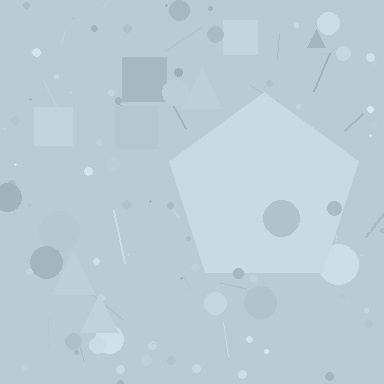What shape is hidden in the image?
A pentagon is hidden in the image.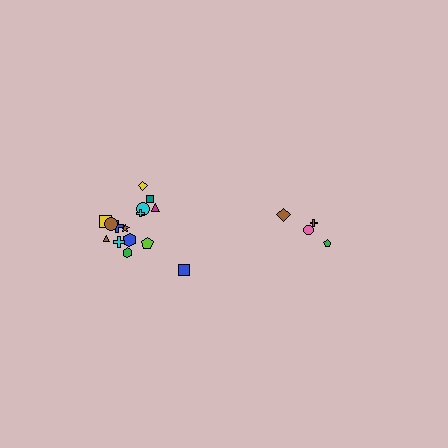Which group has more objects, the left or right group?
The left group.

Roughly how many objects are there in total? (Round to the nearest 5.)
Roughly 20 objects in total.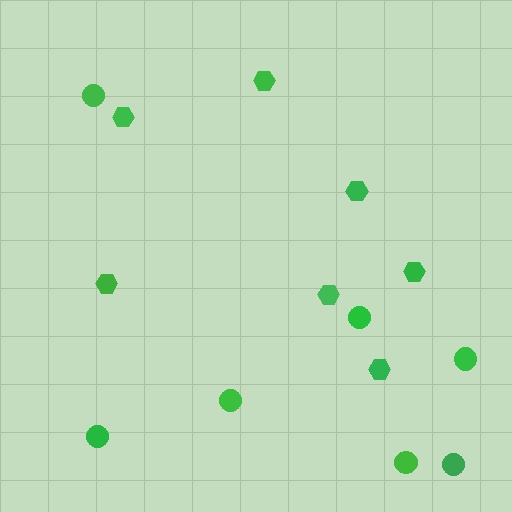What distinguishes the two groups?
There are 2 groups: one group of circles (7) and one group of hexagons (7).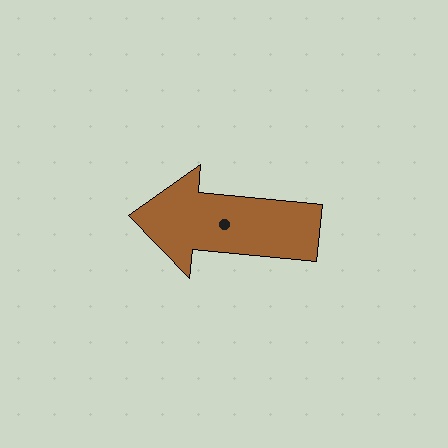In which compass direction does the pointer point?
West.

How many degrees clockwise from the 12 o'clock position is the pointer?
Approximately 275 degrees.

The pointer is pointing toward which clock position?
Roughly 9 o'clock.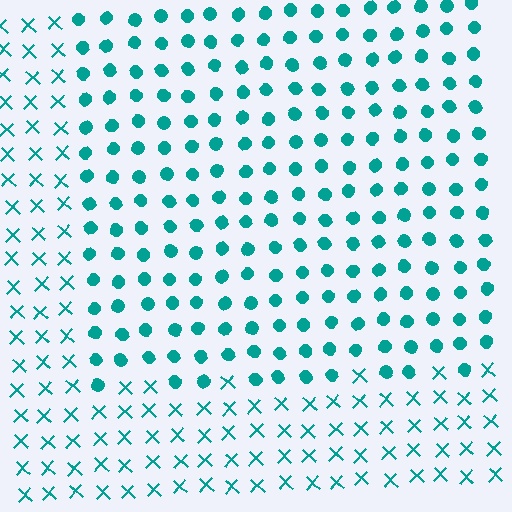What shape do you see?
I see a rectangle.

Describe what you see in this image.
The image is filled with small teal elements arranged in a uniform grid. A rectangle-shaped region contains circles, while the surrounding area contains X marks. The boundary is defined purely by the change in element shape.